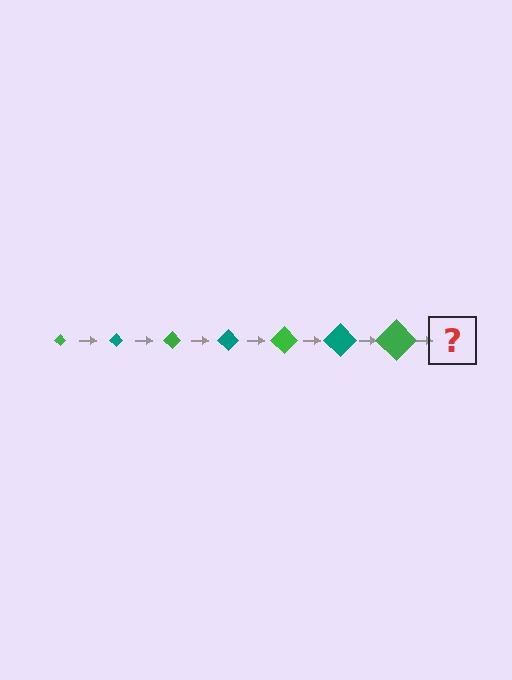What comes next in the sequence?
The next element should be a teal diamond, larger than the previous one.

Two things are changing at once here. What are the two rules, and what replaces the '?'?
The two rules are that the diamond grows larger each step and the color cycles through green and teal. The '?' should be a teal diamond, larger than the previous one.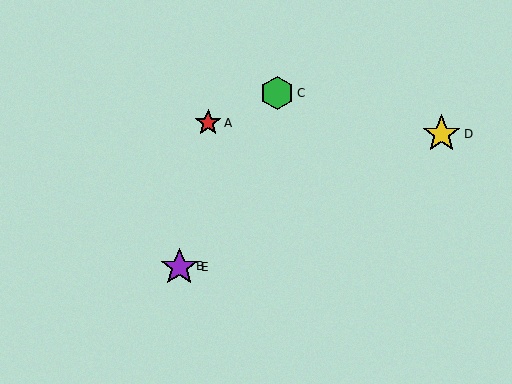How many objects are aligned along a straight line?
3 objects (B, C, E) are aligned along a straight line.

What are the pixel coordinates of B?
Object B is at (180, 266).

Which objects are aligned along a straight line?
Objects B, C, E are aligned along a straight line.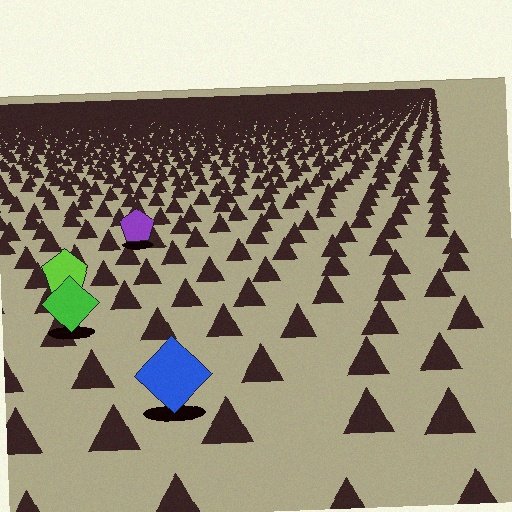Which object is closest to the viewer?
The blue diamond is closest. The texture marks near it are larger and more spread out.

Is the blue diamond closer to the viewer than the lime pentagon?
Yes. The blue diamond is closer — you can tell from the texture gradient: the ground texture is coarser near it.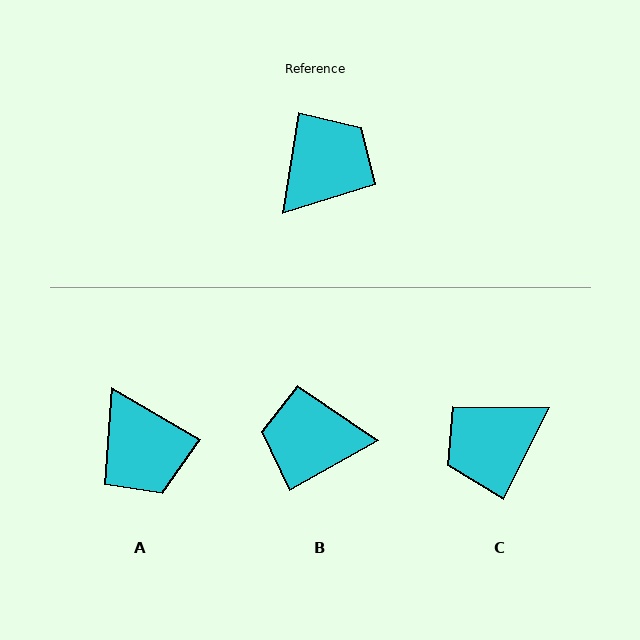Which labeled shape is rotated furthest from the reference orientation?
C, about 162 degrees away.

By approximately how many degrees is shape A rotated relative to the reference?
Approximately 112 degrees clockwise.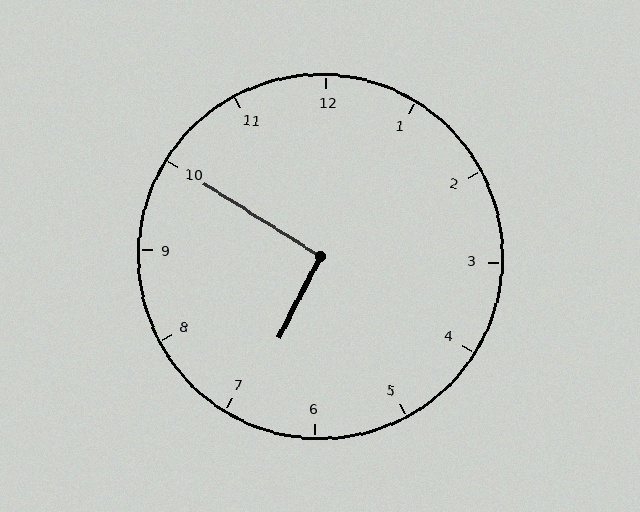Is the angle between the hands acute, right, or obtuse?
It is right.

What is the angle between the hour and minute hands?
Approximately 95 degrees.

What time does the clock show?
6:50.